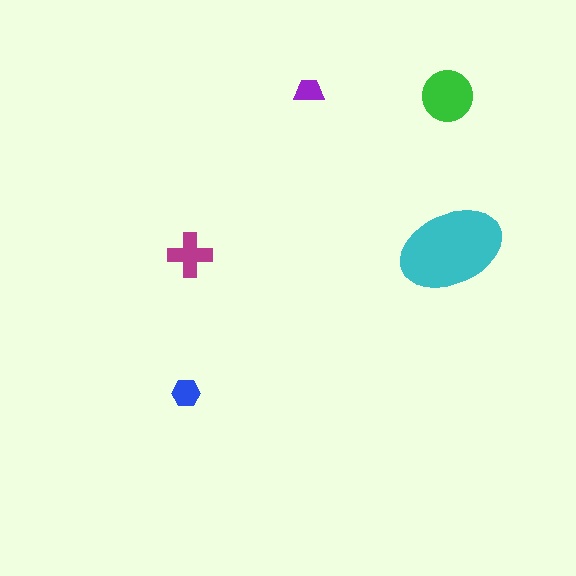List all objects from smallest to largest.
The purple trapezoid, the blue hexagon, the magenta cross, the green circle, the cyan ellipse.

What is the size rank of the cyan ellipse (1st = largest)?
1st.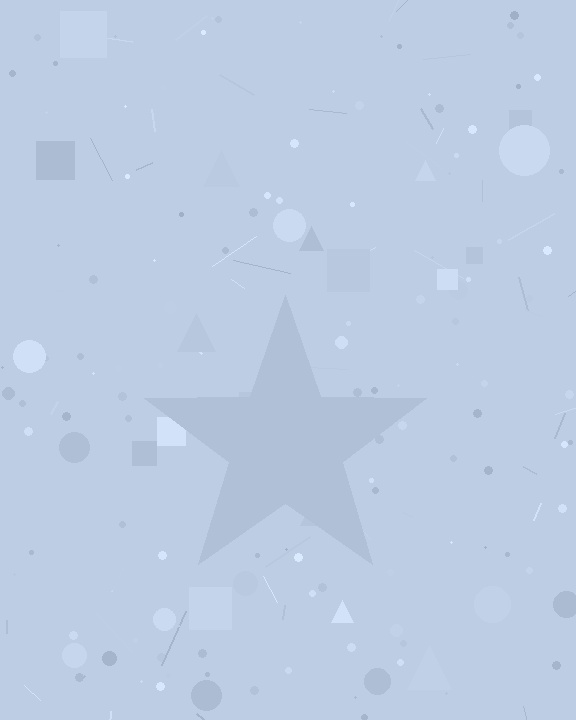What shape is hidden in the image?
A star is hidden in the image.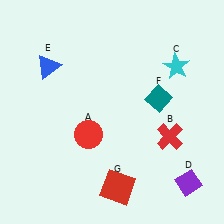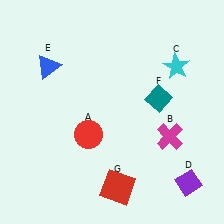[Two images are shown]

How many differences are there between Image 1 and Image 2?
There is 1 difference between the two images.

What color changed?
The cross (B) changed from red in Image 1 to magenta in Image 2.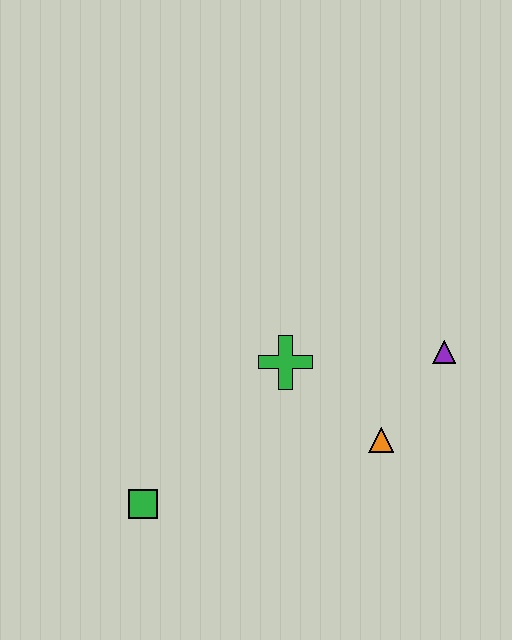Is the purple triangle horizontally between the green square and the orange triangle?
No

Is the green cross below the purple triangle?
Yes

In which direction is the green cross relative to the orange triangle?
The green cross is to the left of the orange triangle.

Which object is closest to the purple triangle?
The orange triangle is closest to the purple triangle.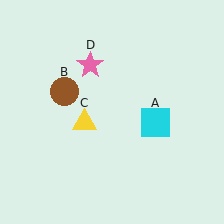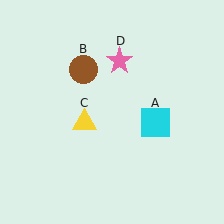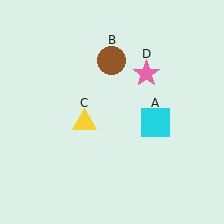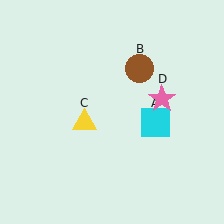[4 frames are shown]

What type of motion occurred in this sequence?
The brown circle (object B), pink star (object D) rotated clockwise around the center of the scene.